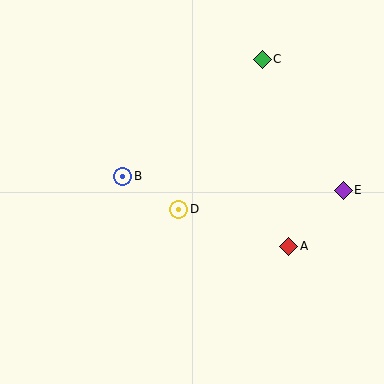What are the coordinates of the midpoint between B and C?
The midpoint between B and C is at (192, 118).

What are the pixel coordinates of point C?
Point C is at (262, 59).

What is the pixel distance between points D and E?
The distance between D and E is 165 pixels.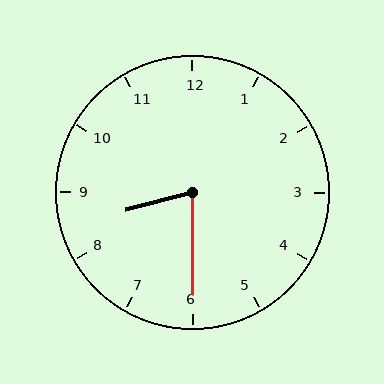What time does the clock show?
8:30.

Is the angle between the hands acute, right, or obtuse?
It is acute.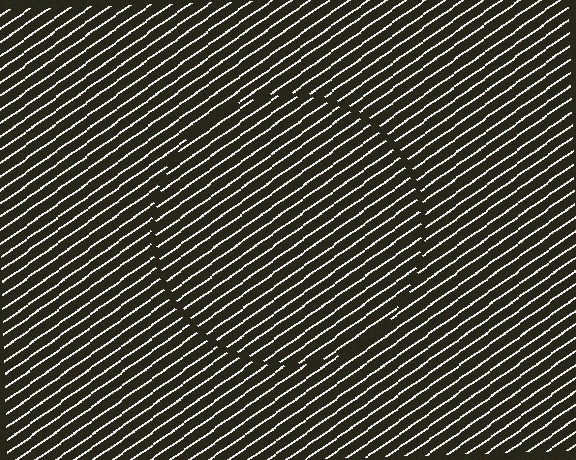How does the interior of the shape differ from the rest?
The interior of the shape contains the same grating, shifted by half a period — the contour is defined by the phase discontinuity where line-ends from the inner and outer gratings abut.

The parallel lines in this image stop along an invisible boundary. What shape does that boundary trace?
An illusory circle. The interior of the shape contains the same grating, shifted by half a period — the contour is defined by the phase discontinuity where line-ends from the inner and outer gratings abut.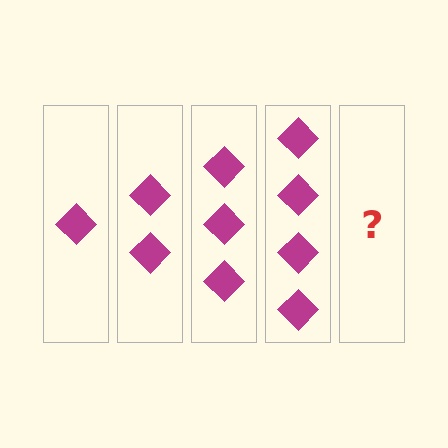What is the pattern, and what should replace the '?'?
The pattern is that each step adds one more diamond. The '?' should be 5 diamonds.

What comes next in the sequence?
The next element should be 5 diamonds.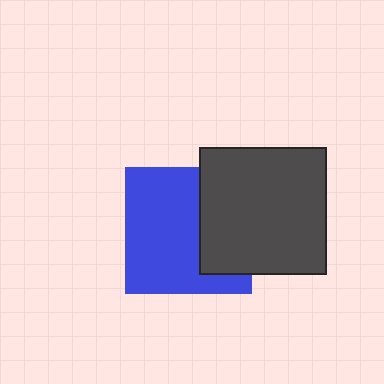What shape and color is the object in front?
The object in front is a dark gray square.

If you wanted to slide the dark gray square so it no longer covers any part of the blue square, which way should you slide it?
Slide it right — that is the most direct way to separate the two shapes.